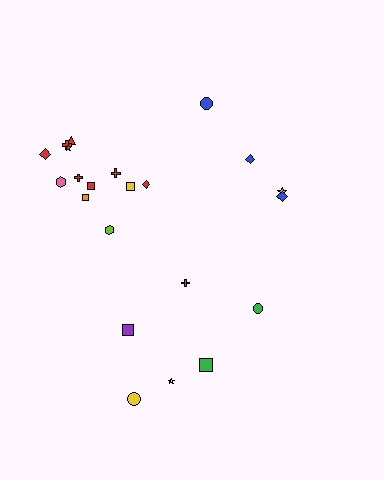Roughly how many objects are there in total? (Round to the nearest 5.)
Roughly 20 objects in total.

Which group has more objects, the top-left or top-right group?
The top-left group.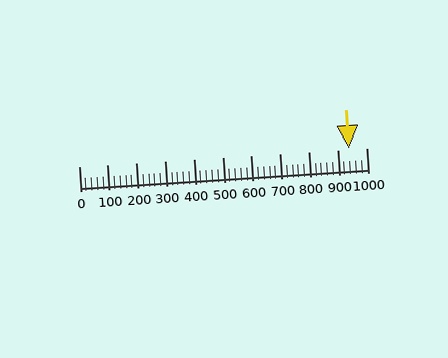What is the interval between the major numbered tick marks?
The major tick marks are spaced 100 units apart.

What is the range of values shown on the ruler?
The ruler shows values from 0 to 1000.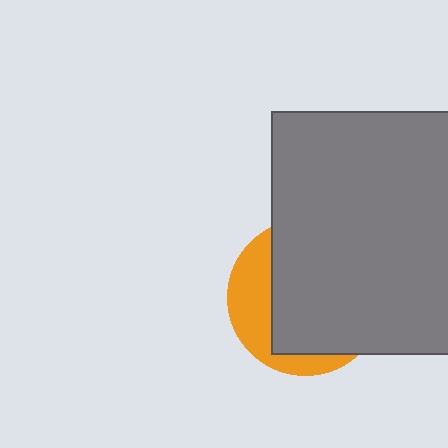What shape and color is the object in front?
The object in front is a gray rectangle.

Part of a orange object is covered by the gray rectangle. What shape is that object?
It is a circle.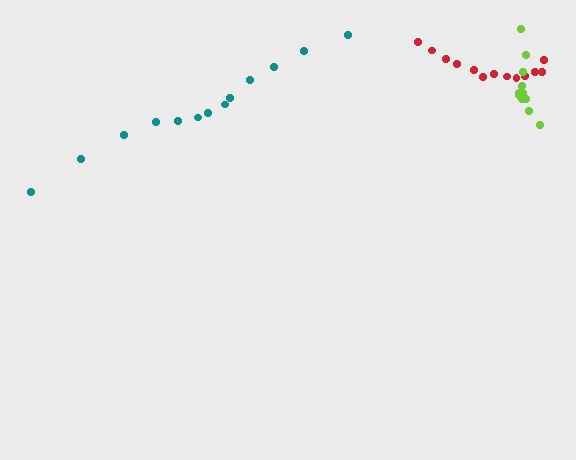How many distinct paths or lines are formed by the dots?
There are 3 distinct paths.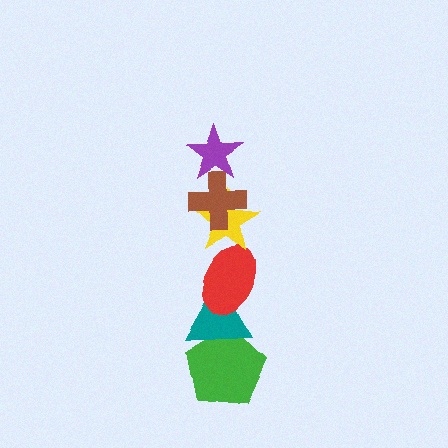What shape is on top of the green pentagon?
The teal triangle is on top of the green pentagon.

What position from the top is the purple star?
The purple star is 1st from the top.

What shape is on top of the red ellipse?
The yellow star is on top of the red ellipse.